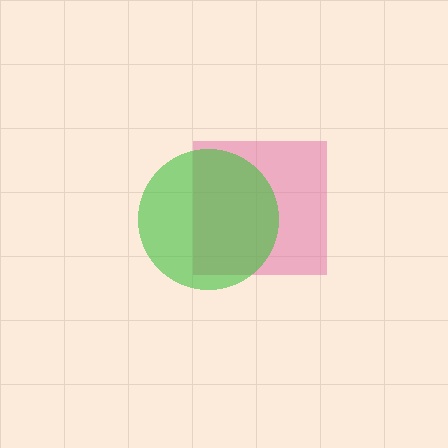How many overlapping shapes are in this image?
There are 2 overlapping shapes in the image.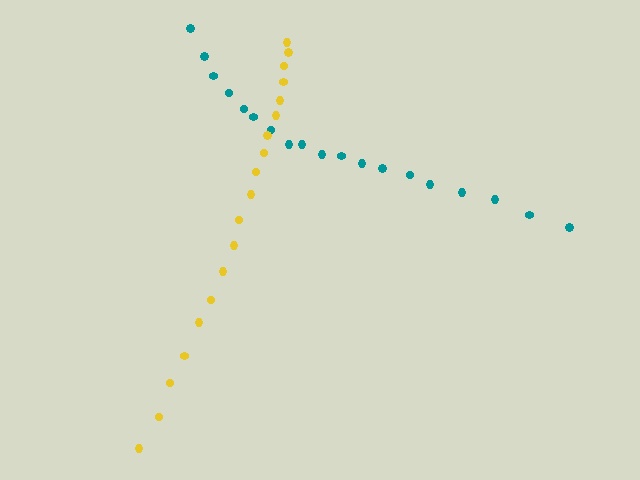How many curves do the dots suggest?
There are 2 distinct paths.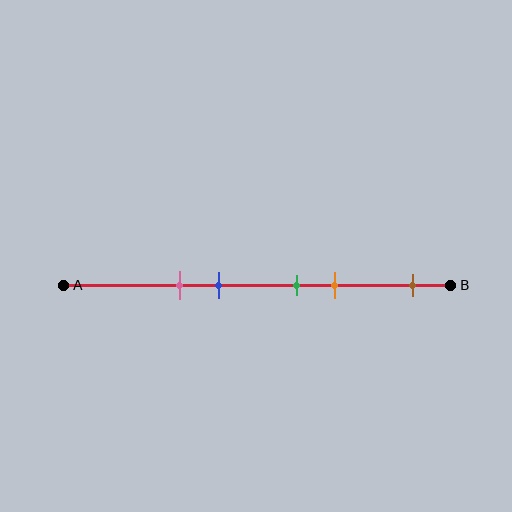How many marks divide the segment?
There are 5 marks dividing the segment.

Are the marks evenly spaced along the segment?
No, the marks are not evenly spaced.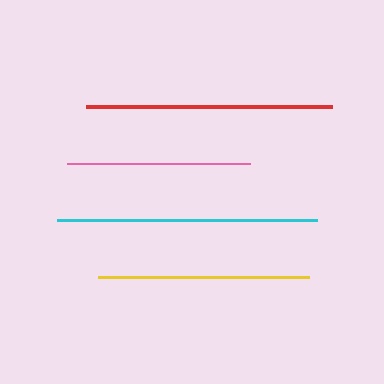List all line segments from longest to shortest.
From longest to shortest: cyan, red, yellow, pink.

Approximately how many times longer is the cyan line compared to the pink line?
The cyan line is approximately 1.4 times the length of the pink line.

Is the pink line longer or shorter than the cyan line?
The cyan line is longer than the pink line.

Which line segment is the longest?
The cyan line is the longest at approximately 260 pixels.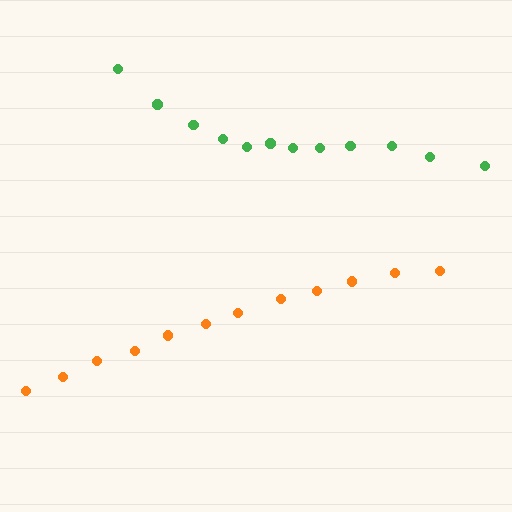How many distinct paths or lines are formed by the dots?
There are 2 distinct paths.